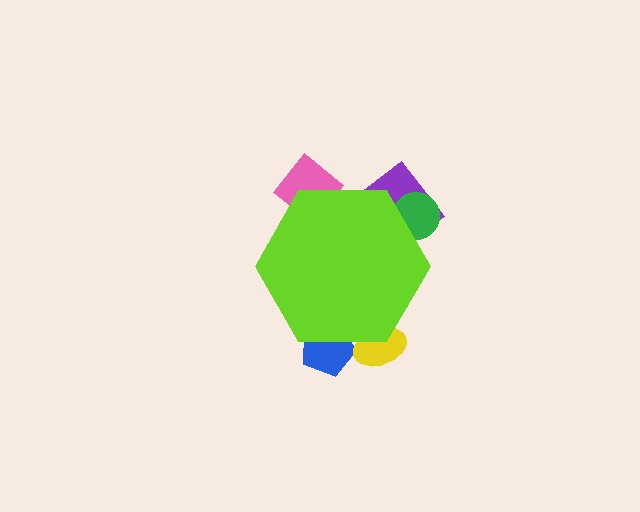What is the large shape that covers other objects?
A lime hexagon.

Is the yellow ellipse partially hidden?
Yes, the yellow ellipse is partially hidden behind the lime hexagon.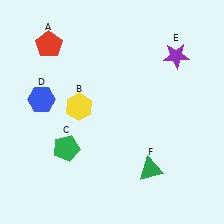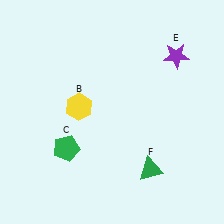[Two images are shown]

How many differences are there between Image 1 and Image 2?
There are 2 differences between the two images.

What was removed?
The red pentagon (A), the blue hexagon (D) were removed in Image 2.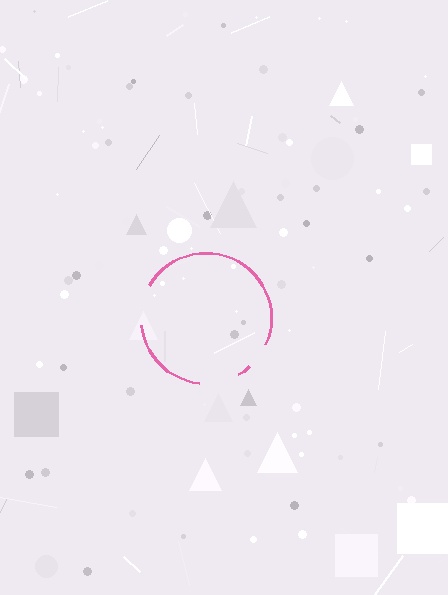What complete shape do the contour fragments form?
The contour fragments form a circle.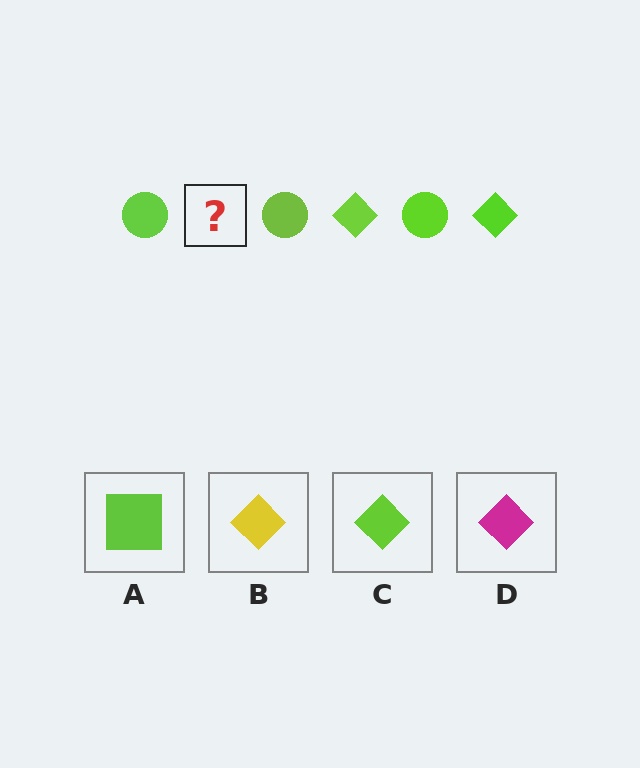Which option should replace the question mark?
Option C.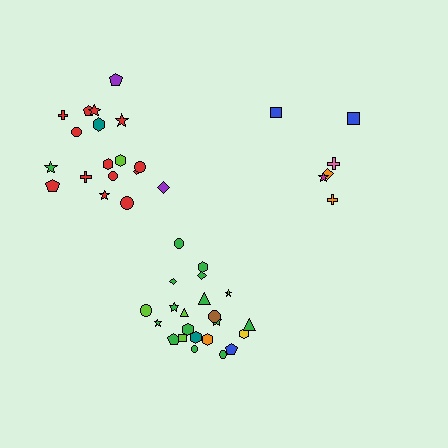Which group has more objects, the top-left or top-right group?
The top-left group.